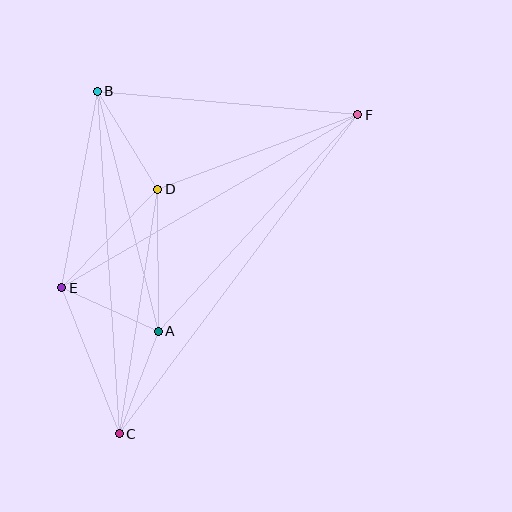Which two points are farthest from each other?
Points C and F are farthest from each other.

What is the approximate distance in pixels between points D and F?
The distance between D and F is approximately 213 pixels.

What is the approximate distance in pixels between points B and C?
The distance between B and C is approximately 343 pixels.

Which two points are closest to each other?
Points A and E are closest to each other.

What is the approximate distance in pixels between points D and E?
The distance between D and E is approximately 137 pixels.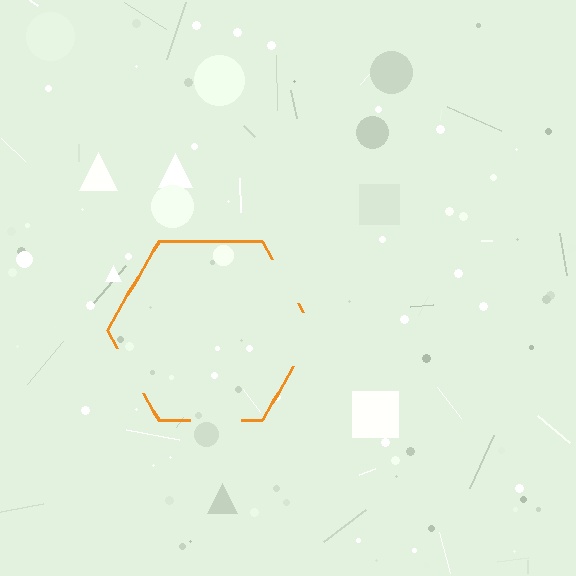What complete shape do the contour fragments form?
The contour fragments form a hexagon.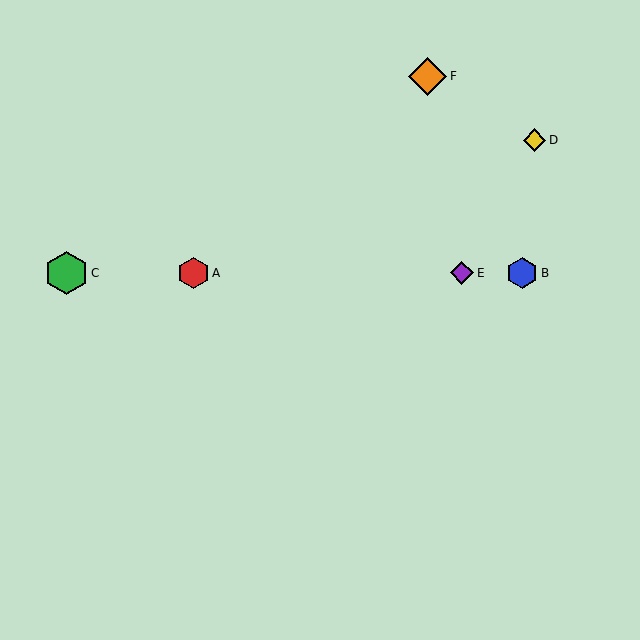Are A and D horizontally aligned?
No, A is at y≈273 and D is at y≈140.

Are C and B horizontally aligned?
Yes, both are at y≈273.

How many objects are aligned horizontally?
4 objects (A, B, C, E) are aligned horizontally.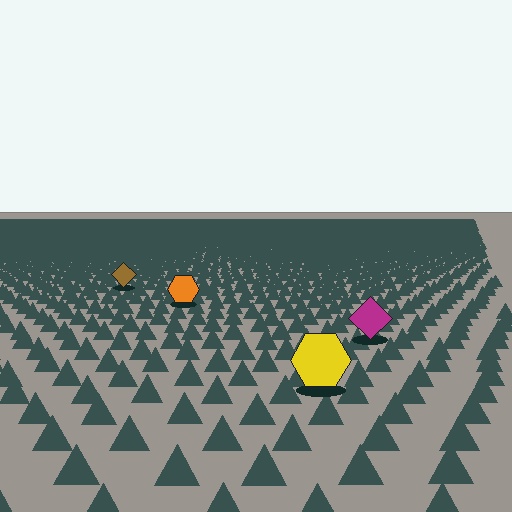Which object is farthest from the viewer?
The brown diamond is farthest from the viewer. It appears smaller and the ground texture around it is denser.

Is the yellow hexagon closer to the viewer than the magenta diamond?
Yes. The yellow hexagon is closer — you can tell from the texture gradient: the ground texture is coarser near it.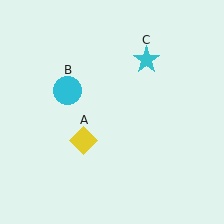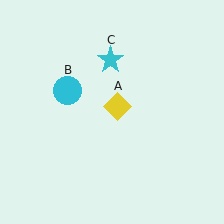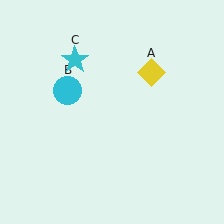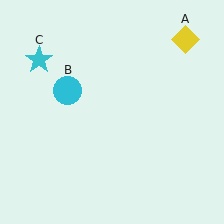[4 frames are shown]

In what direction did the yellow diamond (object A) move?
The yellow diamond (object A) moved up and to the right.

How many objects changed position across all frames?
2 objects changed position: yellow diamond (object A), cyan star (object C).